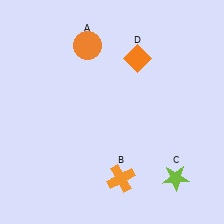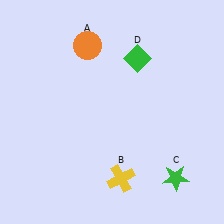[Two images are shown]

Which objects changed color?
B changed from orange to yellow. C changed from lime to green. D changed from orange to green.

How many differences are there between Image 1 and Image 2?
There are 3 differences between the two images.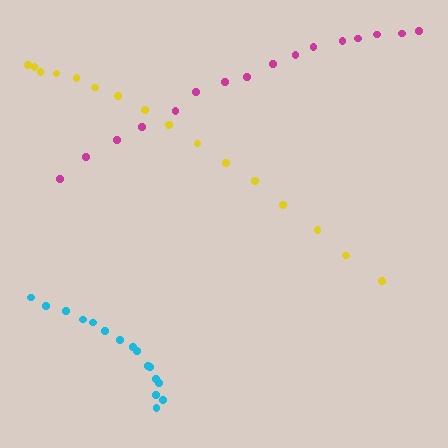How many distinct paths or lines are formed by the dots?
There are 3 distinct paths.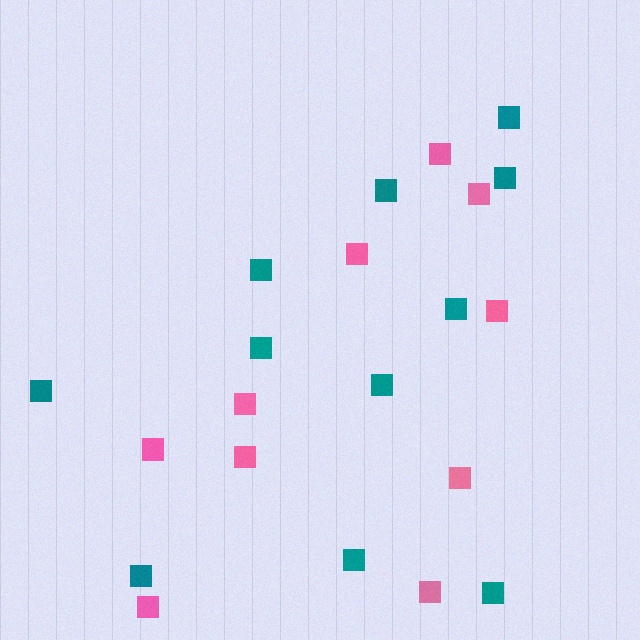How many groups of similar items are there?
There are 2 groups: one group of pink squares (10) and one group of teal squares (11).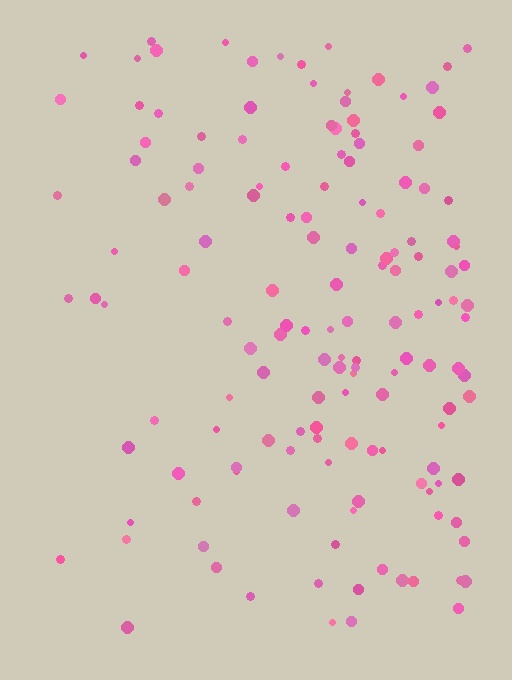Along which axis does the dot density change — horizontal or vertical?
Horizontal.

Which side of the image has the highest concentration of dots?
The right.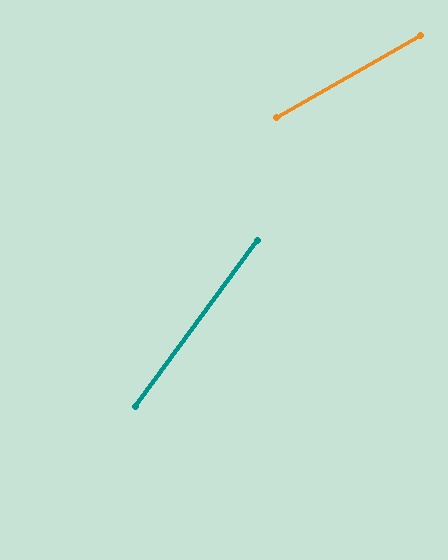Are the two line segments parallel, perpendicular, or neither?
Neither parallel nor perpendicular — they differ by about 24°.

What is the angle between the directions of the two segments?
Approximately 24 degrees.